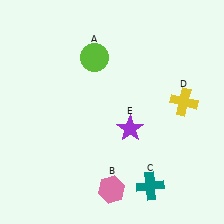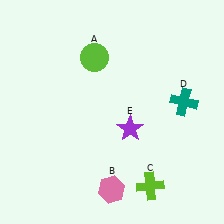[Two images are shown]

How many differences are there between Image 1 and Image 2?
There are 2 differences between the two images.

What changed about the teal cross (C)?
In Image 1, C is teal. In Image 2, it changed to lime.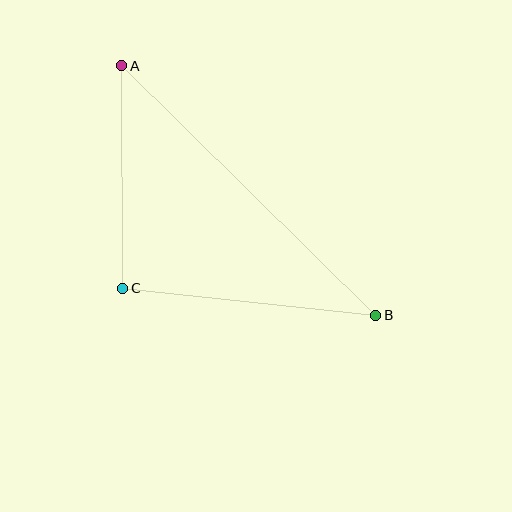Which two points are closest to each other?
Points A and C are closest to each other.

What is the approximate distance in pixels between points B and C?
The distance between B and C is approximately 254 pixels.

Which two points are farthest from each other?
Points A and B are farthest from each other.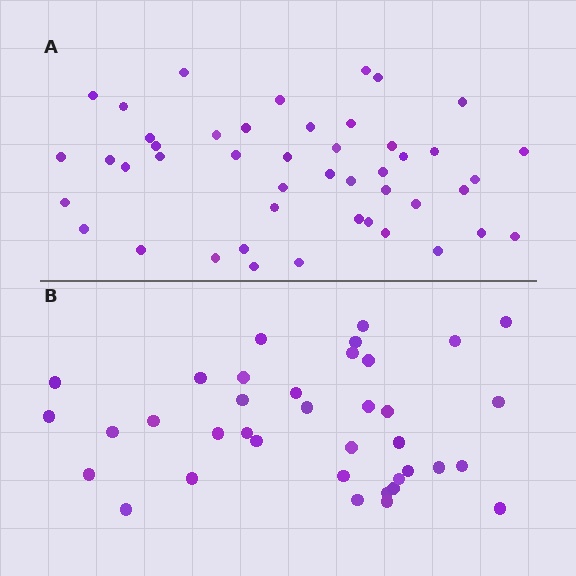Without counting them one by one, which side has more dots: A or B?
Region A (the top region) has more dots.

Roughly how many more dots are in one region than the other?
Region A has roughly 8 or so more dots than region B.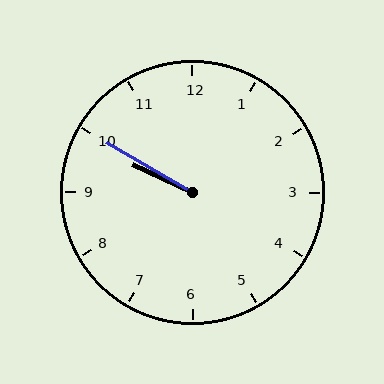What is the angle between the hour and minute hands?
Approximately 5 degrees.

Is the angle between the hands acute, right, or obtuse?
It is acute.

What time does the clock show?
9:50.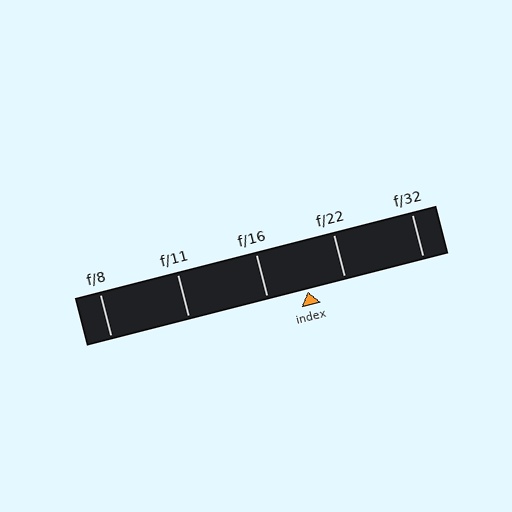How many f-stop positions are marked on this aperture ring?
There are 5 f-stop positions marked.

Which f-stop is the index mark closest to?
The index mark is closest to f/22.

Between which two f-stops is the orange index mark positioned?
The index mark is between f/16 and f/22.